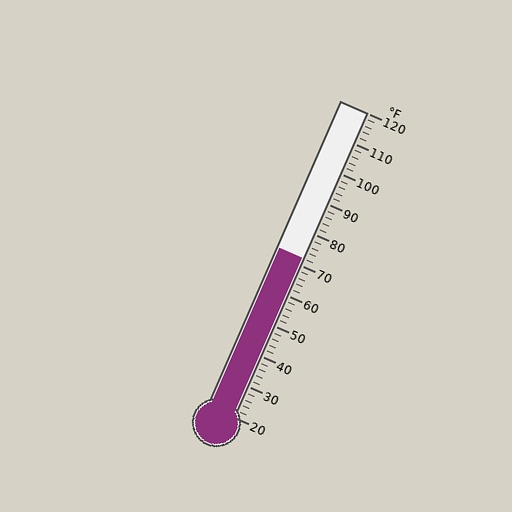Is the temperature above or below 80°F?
The temperature is below 80°F.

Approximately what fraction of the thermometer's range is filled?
The thermometer is filled to approximately 50% of its range.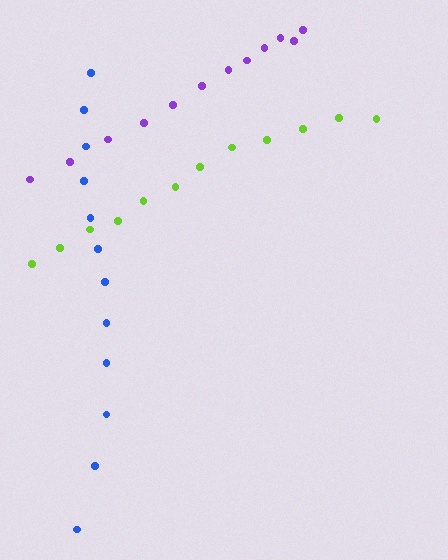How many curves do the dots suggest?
There are 3 distinct paths.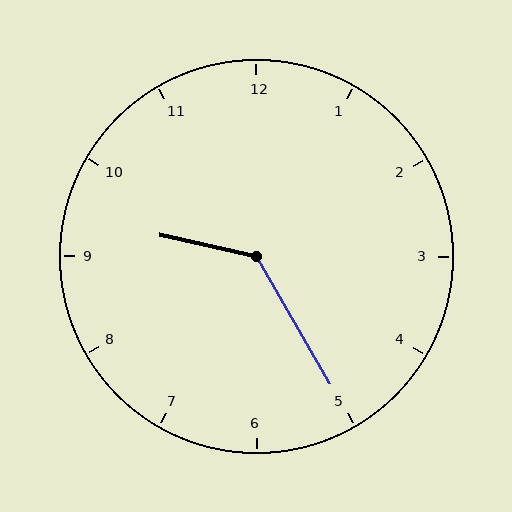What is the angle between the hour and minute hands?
Approximately 132 degrees.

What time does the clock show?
9:25.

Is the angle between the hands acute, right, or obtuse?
It is obtuse.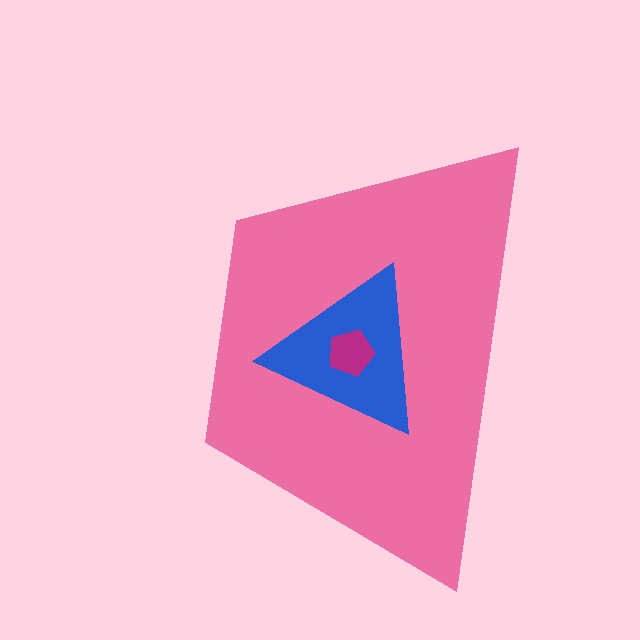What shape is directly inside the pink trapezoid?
The blue triangle.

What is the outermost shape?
The pink trapezoid.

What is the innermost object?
The magenta pentagon.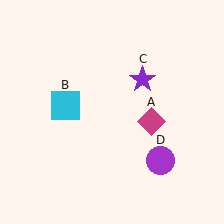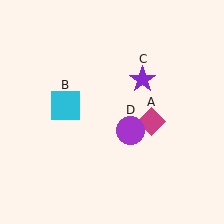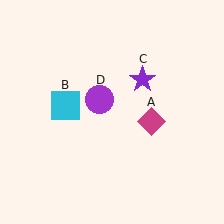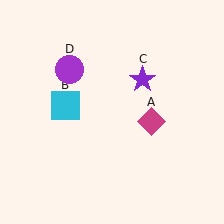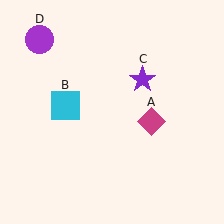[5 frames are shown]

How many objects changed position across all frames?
1 object changed position: purple circle (object D).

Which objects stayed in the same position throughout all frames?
Magenta diamond (object A) and cyan square (object B) and purple star (object C) remained stationary.